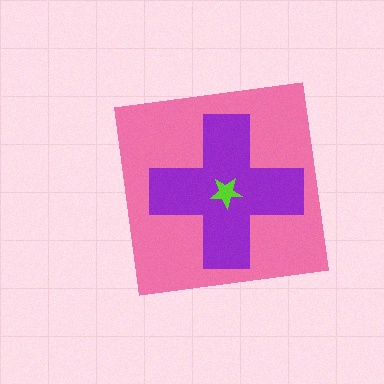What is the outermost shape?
The pink square.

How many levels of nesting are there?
3.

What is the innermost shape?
The lime star.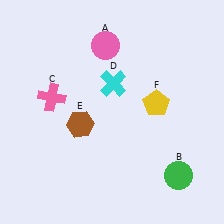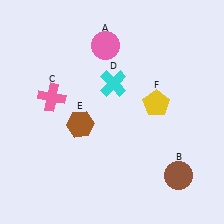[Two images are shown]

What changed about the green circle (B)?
In Image 1, B is green. In Image 2, it changed to brown.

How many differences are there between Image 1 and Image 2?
There is 1 difference between the two images.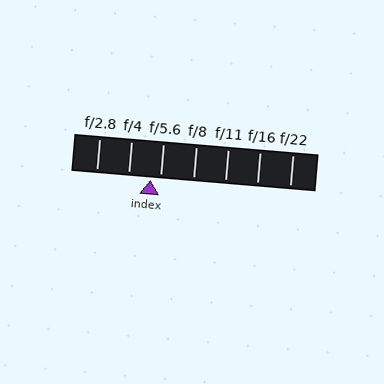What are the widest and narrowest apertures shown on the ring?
The widest aperture shown is f/2.8 and the narrowest is f/22.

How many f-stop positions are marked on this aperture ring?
There are 7 f-stop positions marked.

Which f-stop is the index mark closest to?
The index mark is closest to f/5.6.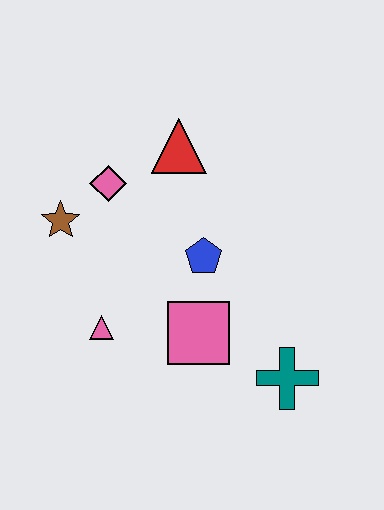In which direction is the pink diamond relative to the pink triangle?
The pink diamond is above the pink triangle.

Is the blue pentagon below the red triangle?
Yes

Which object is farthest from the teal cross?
The brown star is farthest from the teal cross.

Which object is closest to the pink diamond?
The brown star is closest to the pink diamond.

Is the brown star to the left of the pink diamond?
Yes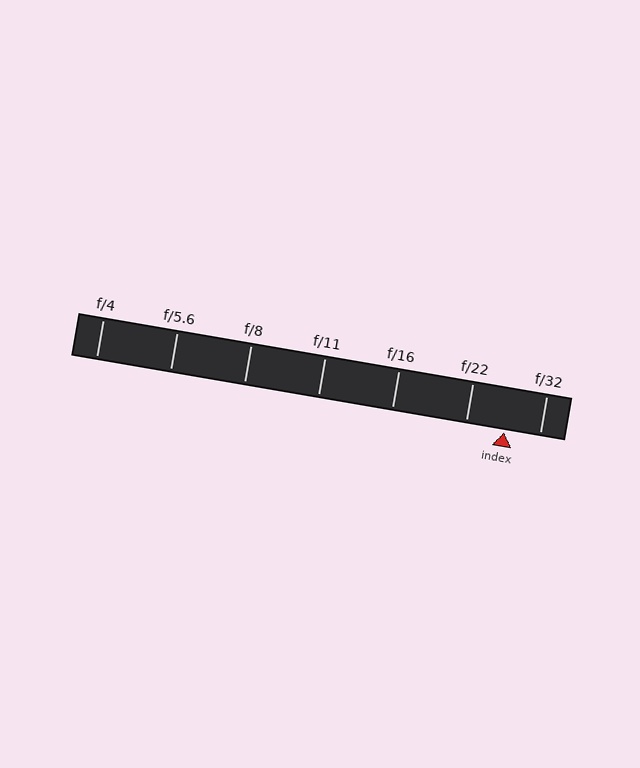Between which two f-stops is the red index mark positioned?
The index mark is between f/22 and f/32.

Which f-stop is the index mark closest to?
The index mark is closest to f/32.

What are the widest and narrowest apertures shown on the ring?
The widest aperture shown is f/4 and the narrowest is f/32.